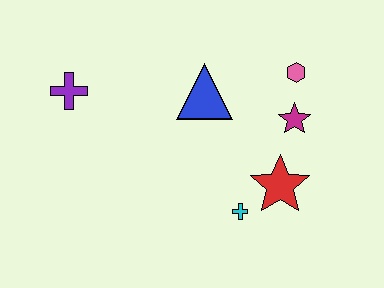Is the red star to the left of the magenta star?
Yes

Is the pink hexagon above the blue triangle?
Yes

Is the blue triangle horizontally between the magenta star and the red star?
No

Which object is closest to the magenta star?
The pink hexagon is closest to the magenta star.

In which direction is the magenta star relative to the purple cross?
The magenta star is to the right of the purple cross.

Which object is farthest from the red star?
The purple cross is farthest from the red star.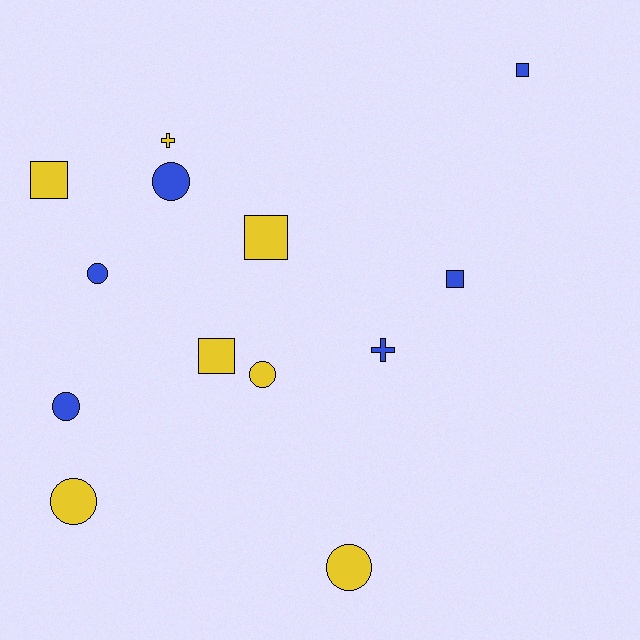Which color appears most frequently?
Yellow, with 7 objects.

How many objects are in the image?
There are 13 objects.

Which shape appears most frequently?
Circle, with 6 objects.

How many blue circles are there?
There are 3 blue circles.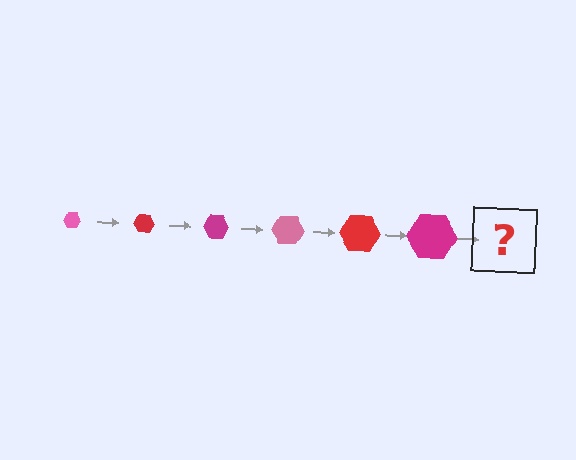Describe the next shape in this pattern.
It should be a pink hexagon, larger than the previous one.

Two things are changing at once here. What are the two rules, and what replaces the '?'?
The two rules are that the hexagon grows larger each step and the color cycles through pink, red, and magenta. The '?' should be a pink hexagon, larger than the previous one.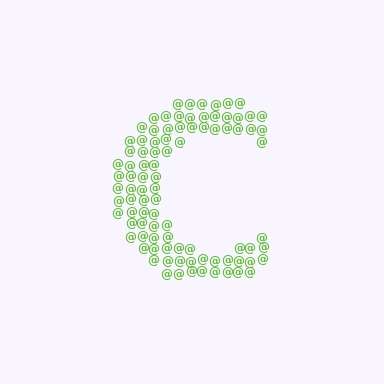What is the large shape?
The large shape is the letter C.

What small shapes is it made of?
It is made of small at signs.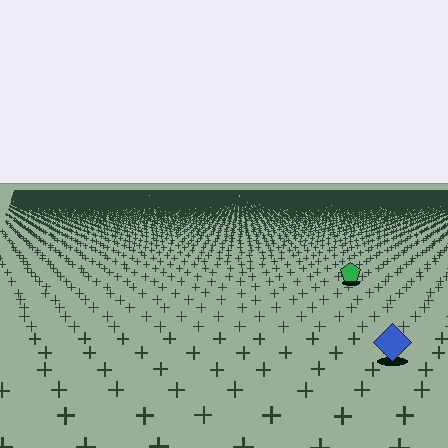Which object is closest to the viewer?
The blue diamond is closest. The texture marks near it are larger and more spread out.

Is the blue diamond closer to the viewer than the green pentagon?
Yes. The blue diamond is closer — you can tell from the texture gradient: the ground texture is coarser near it.